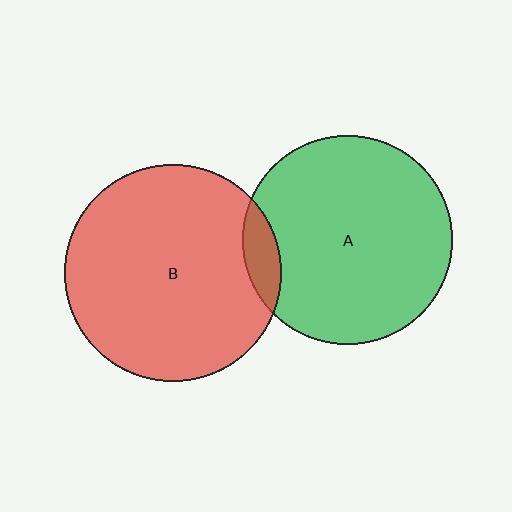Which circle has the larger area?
Circle B (red).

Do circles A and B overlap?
Yes.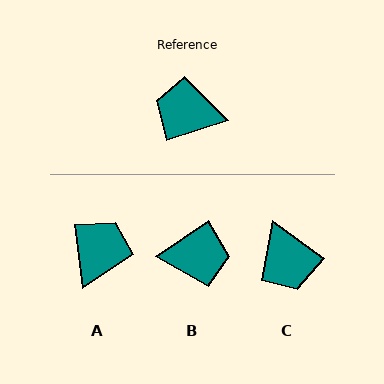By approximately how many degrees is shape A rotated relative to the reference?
Approximately 101 degrees clockwise.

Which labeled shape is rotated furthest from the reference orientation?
B, about 165 degrees away.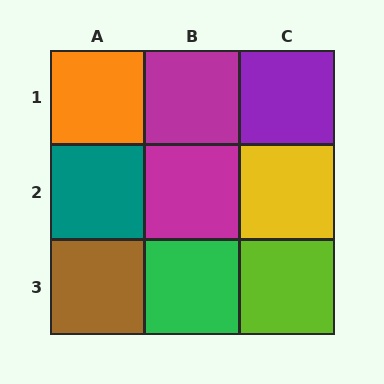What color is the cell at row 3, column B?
Green.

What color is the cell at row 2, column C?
Yellow.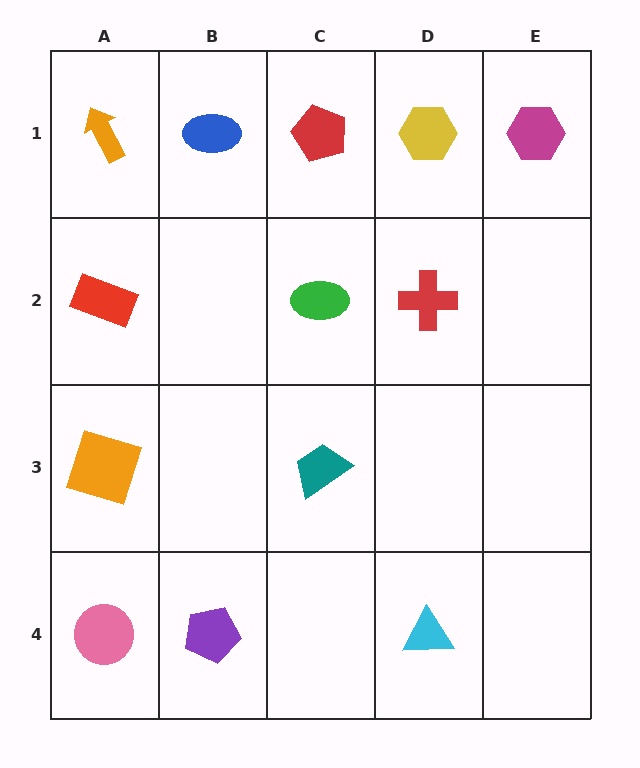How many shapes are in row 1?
5 shapes.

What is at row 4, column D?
A cyan triangle.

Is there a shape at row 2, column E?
No, that cell is empty.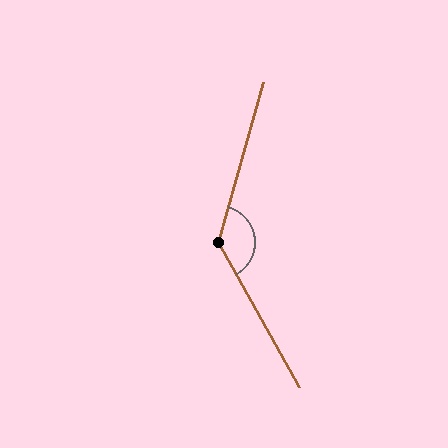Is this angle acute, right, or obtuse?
It is obtuse.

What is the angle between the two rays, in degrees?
Approximately 135 degrees.